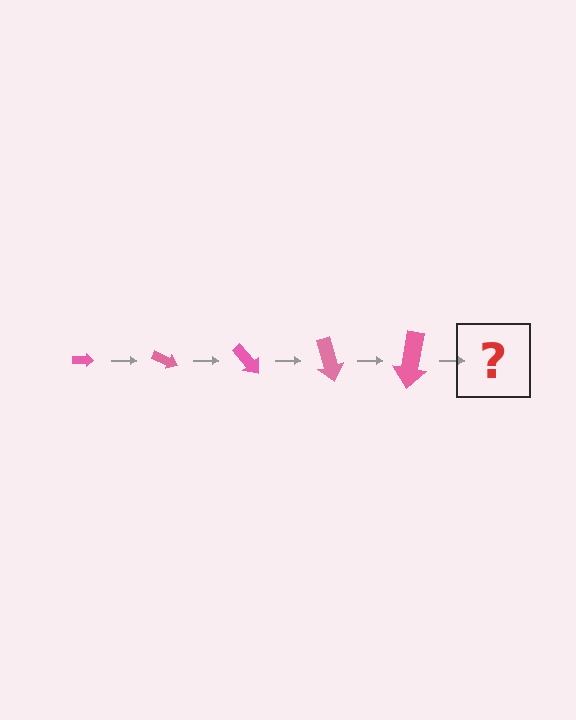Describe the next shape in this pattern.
It should be an arrow, larger than the previous one and rotated 125 degrees from the start.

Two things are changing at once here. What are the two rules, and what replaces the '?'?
The two rules are that the arrow grows larger each step and it rotates 25 degrees each step. The '?' should be an arrow, larger than the previous one and rotated 125 degrees from the start.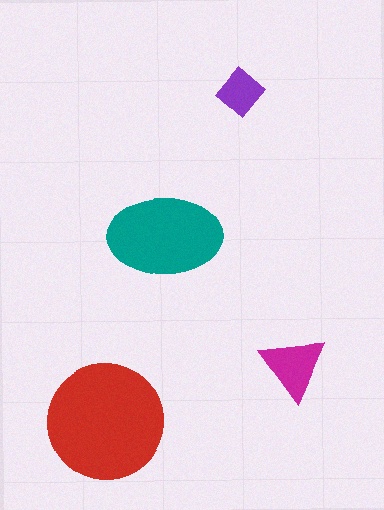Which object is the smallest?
The purple diamond.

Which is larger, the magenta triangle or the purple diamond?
The magenta triangle.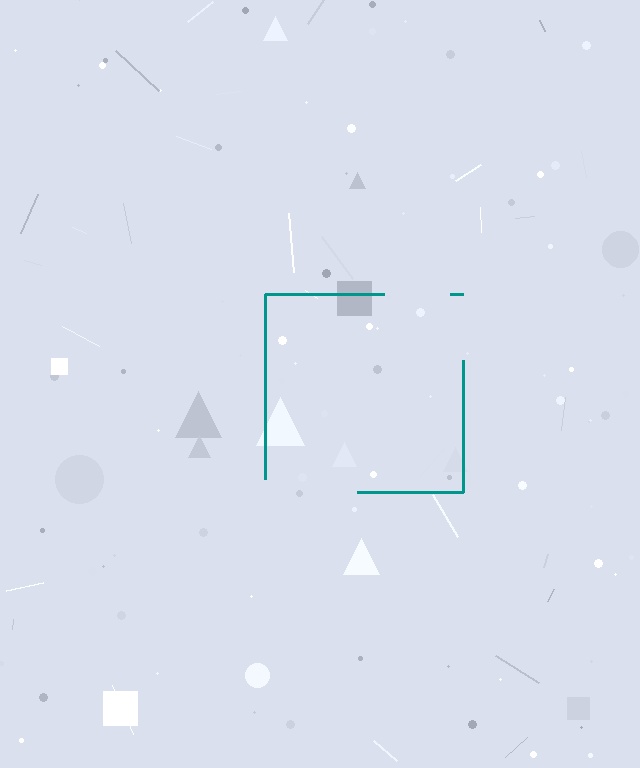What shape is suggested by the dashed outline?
The dashed outline suggests a square.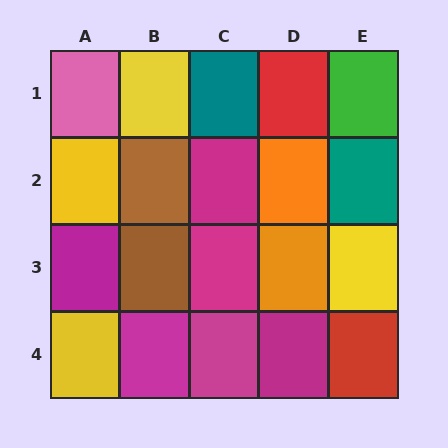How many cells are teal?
2 cells are teal.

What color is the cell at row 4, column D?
Magenta.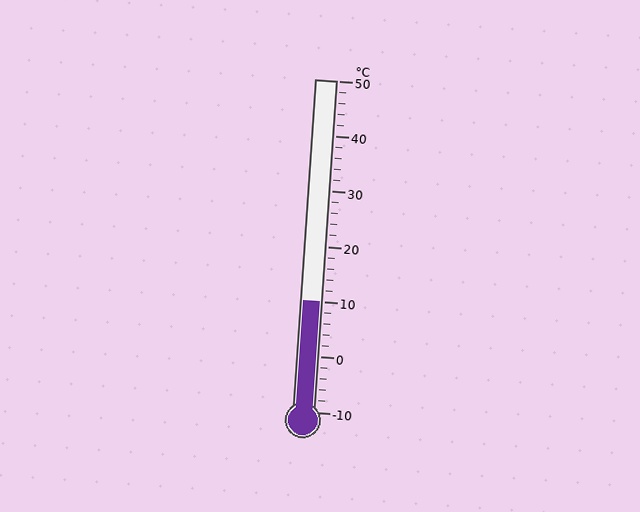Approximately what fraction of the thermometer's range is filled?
The thermometer is filled to approximately 35% of its range.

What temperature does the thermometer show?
The thermometer shows approximately 10°C.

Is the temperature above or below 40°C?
The temperature is below 40°C.